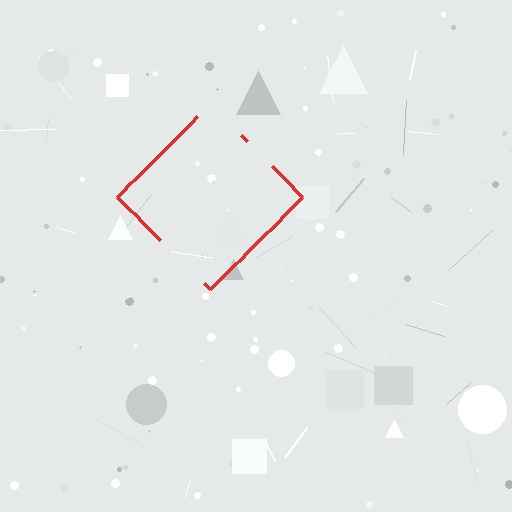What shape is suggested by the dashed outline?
The dashed outline suggests a diamond.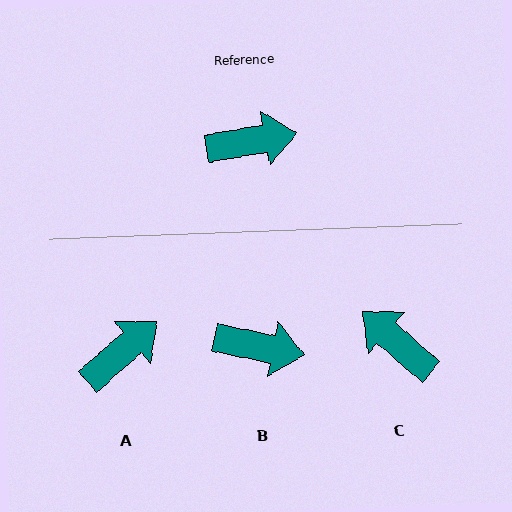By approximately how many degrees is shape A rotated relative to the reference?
Approximately 31 degrees counter-clockwise.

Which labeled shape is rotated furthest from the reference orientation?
C, about 128 degrees away.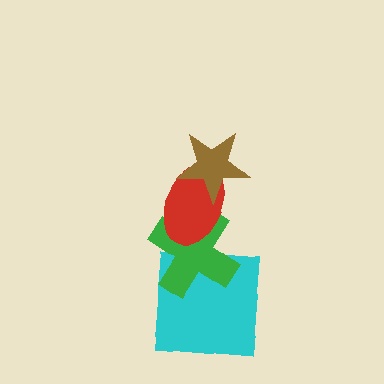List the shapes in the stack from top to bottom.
From top to bottom: the brown star, the red ellipse, the green cross, the cyan square.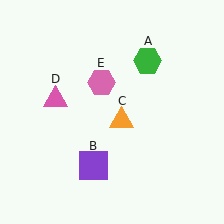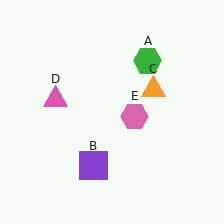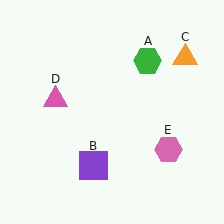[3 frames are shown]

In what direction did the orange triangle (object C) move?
The orange triangle (object C) moved up and to the right.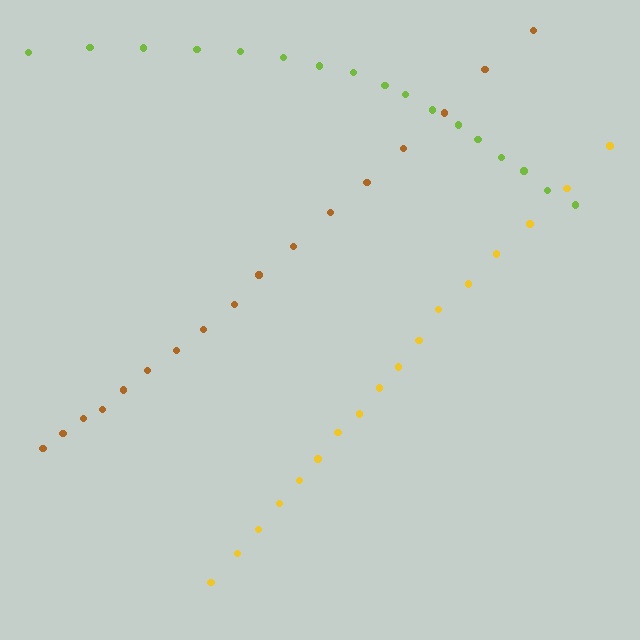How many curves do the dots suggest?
There are 3 distinct paths.